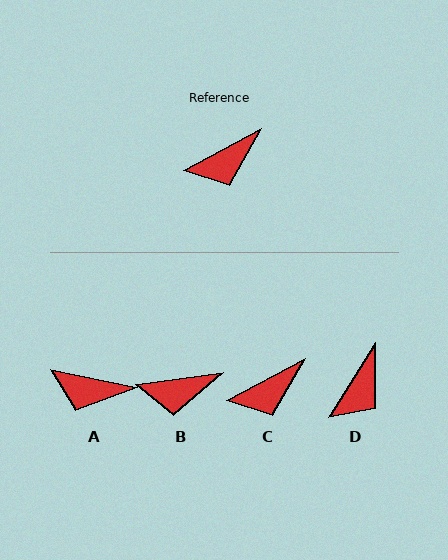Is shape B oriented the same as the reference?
No, it is off by about 20 degrees.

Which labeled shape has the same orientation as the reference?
C.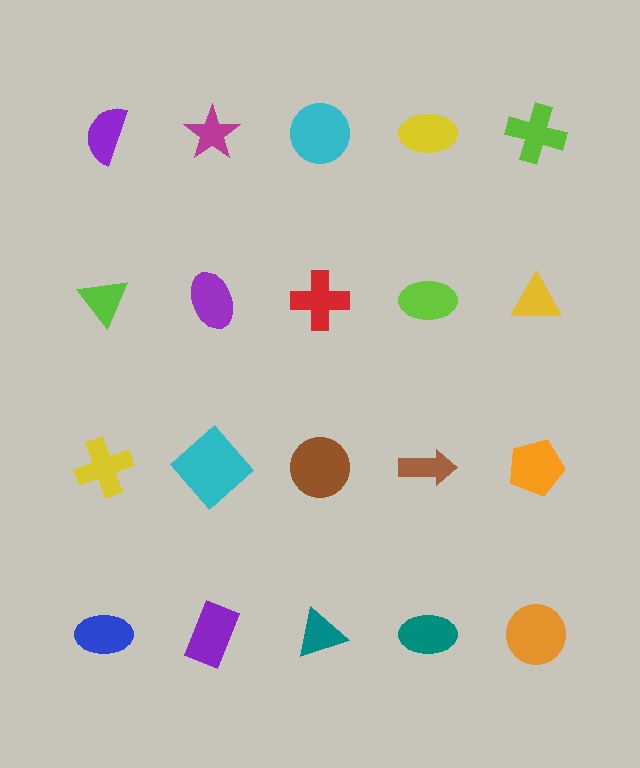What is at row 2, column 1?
A lime triangle.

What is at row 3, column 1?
A yellow cross.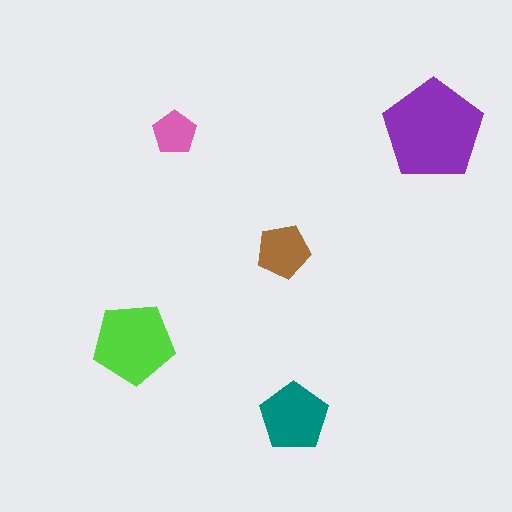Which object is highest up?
The purple pentagon is topmost.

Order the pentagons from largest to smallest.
the purple one, the lime one, the teal one, the brown one, the pink one.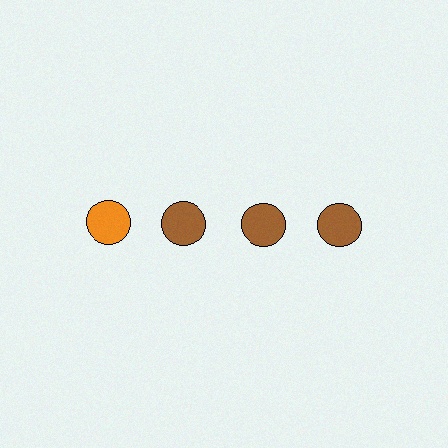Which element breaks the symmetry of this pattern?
The orange circle in the top row, leftmost column breaks the symmetry. All other shapes are brown circles.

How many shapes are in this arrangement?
There are 4 shapes arranged in a grid pattern.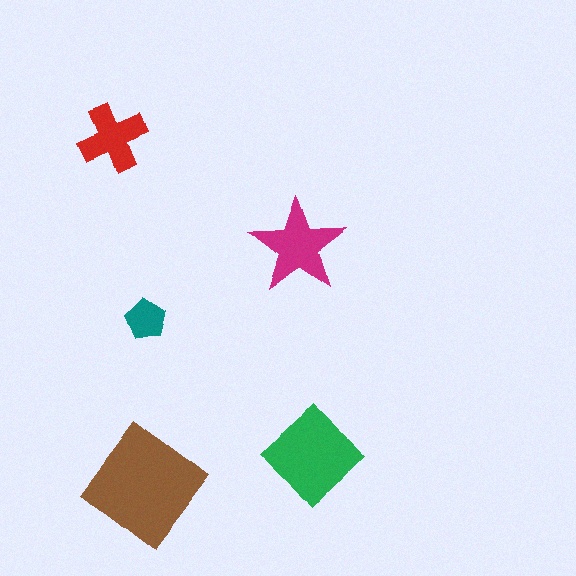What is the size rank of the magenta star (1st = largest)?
3rd.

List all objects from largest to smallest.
The brown diamond, the green diamond, the magenta star, the red cross, the teal pentagon.